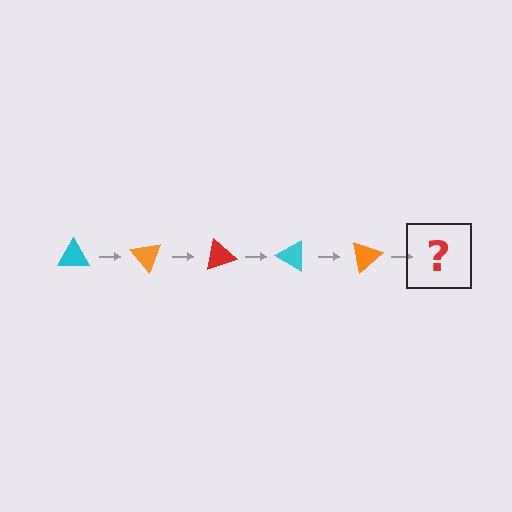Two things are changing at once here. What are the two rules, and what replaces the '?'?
The two rules are that it rotates 50 degrees each step and the color cycles through cyan, orange, and red. The '?' should be a red triangle, rotated 250 degrees from the start.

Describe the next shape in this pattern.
It should be a red triangle, rotated 250 degrees from the start.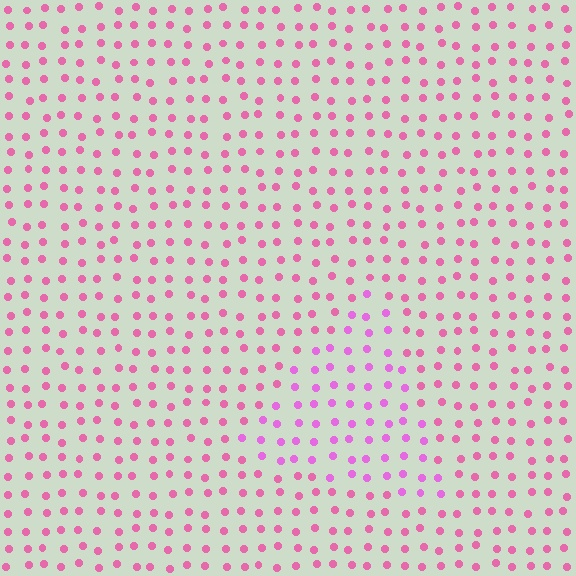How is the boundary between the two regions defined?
The boundary is defined purely by a slight shift in hue (about 26 degrees). Spacing, size, and orientation are identical on both sides.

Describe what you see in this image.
The image is filled with small pink elements in a uniform arrangement. A triangle-shaped region is visible where the elements are tinted to a slightly different hue, forming a subtle color boundary.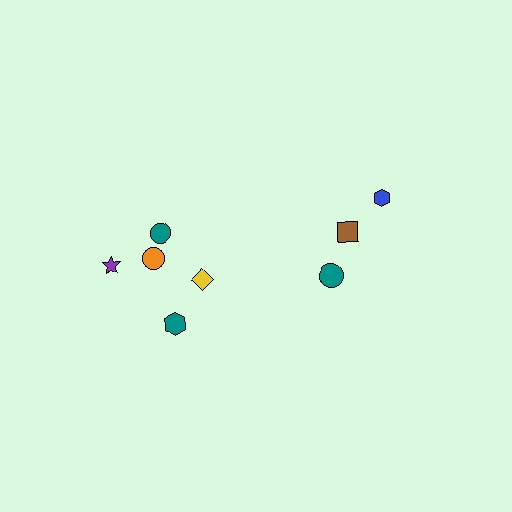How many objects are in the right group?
There are 3 objects.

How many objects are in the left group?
There are 5 objects.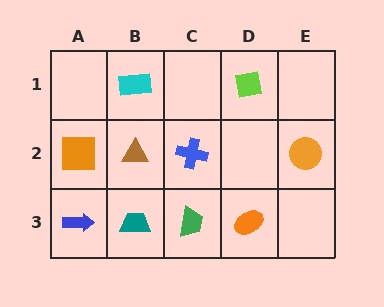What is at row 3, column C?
A green trapezoid.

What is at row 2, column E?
An orange circle.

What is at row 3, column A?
A blue arrow.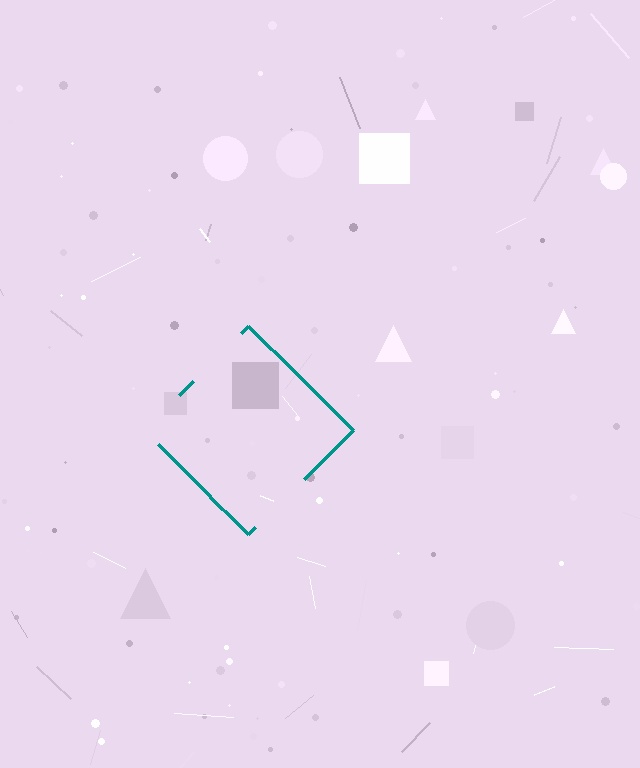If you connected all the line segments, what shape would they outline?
They would outline a diamond.